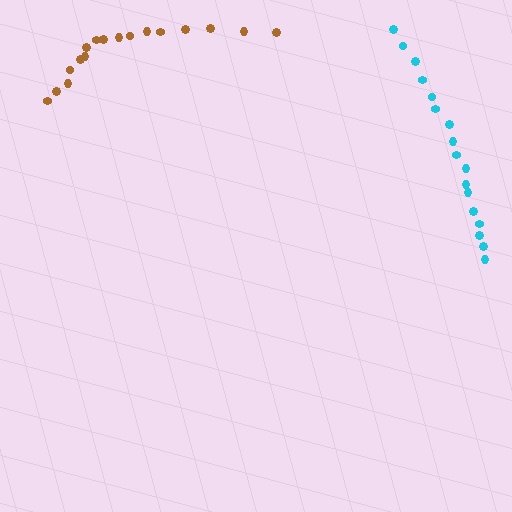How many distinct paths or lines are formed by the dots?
There are 2 distinct paths.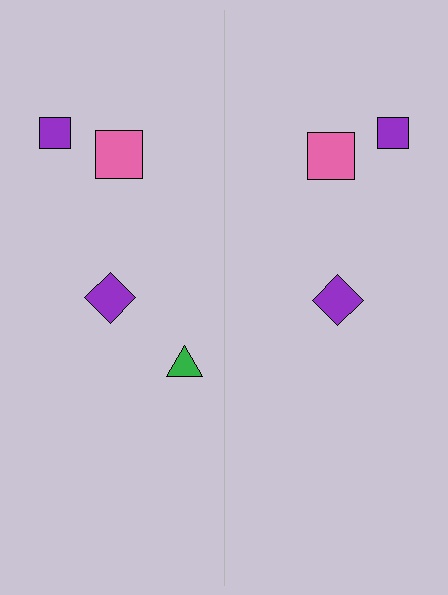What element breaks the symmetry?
A green triangle is missing from the right side.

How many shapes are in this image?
There are 7 shapes in this image.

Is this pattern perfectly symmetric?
No, the pattern is not perfectly symmetric. A green triangle is missing from the right side.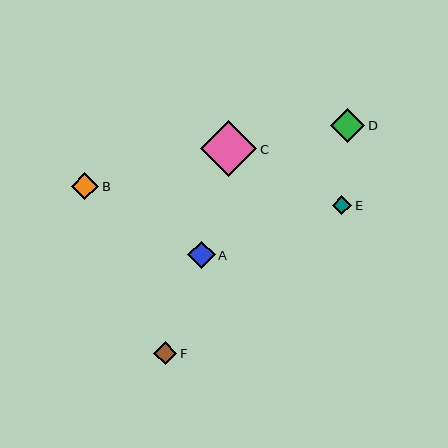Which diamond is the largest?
Diamond C is the largest with a size of approximately 56 pixels.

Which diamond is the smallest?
Diamond E is the smallest with a size of approximately 20 pixels.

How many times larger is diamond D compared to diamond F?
Diamond D is approximately 1.5 times the size of diamond F.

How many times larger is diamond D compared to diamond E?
Diamond D is approximately 1.8 times the size of diamond E.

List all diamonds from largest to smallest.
From largest to smallest: C, D, A, B, F, E.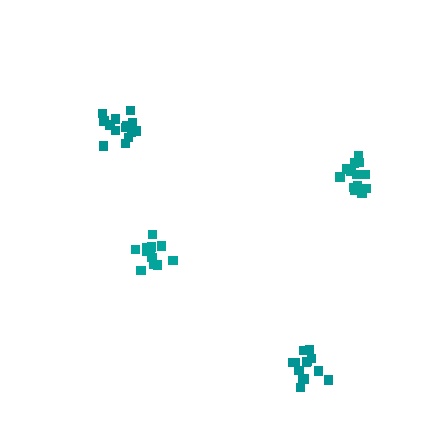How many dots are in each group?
Group 1: 12 dots, Group 2: 13 dots, Group 3: 14 dots, Group 4: 13 dots (52 total).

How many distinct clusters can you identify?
There are 4 distinct clusters.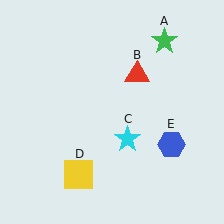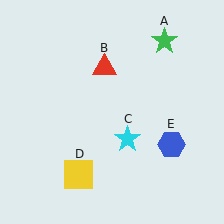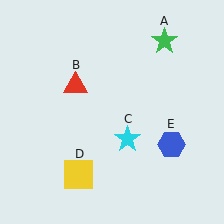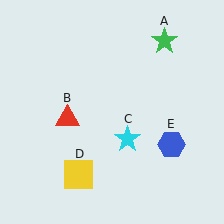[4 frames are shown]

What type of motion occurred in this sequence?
The red triangle (object B) rotated counterclockwise around the center of the scene.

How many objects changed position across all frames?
1 object changed position: red triangle (object B).